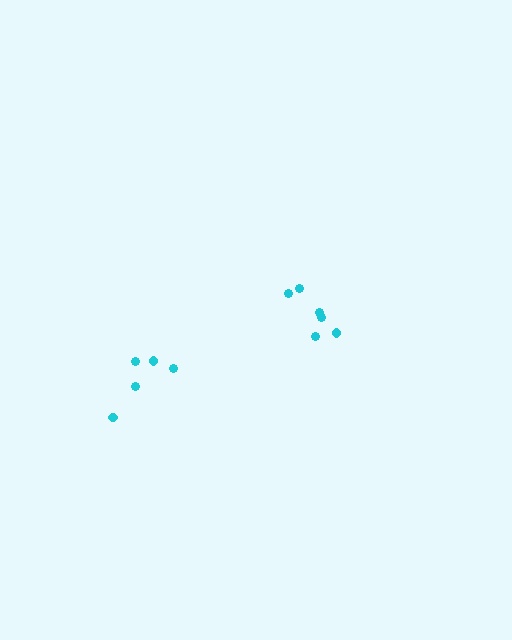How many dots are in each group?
Group 1: 6 dots, Group 2: 5 dots (11 total).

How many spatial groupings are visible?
There are 2 spatial groupings.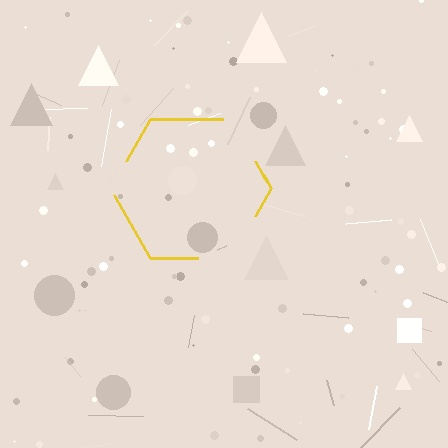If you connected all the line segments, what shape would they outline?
They would outline a hexagon.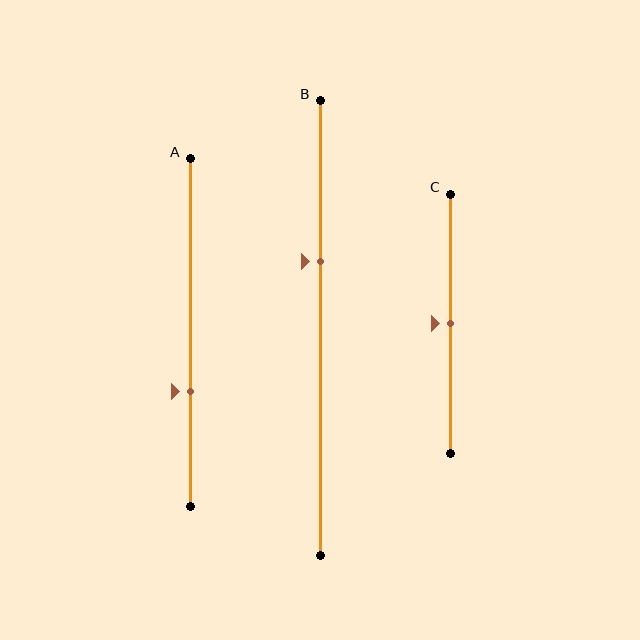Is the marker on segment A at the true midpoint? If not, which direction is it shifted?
No, the marker on segment A is shifted downward by about 17% of the segment length.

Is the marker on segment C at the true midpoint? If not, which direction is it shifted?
Yes, the marker on segment C is at the true midpoint.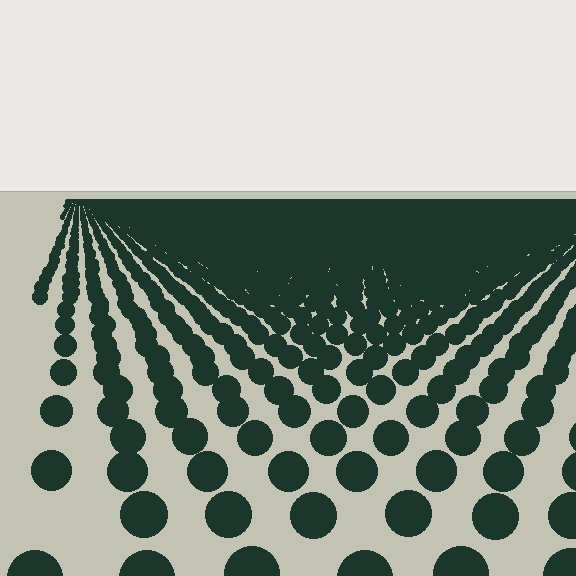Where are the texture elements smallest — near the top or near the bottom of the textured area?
Near the top.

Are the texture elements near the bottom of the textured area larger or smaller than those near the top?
Larger. Near the bottom, elements are closer to the viewer and appear at a bigger on-screen size.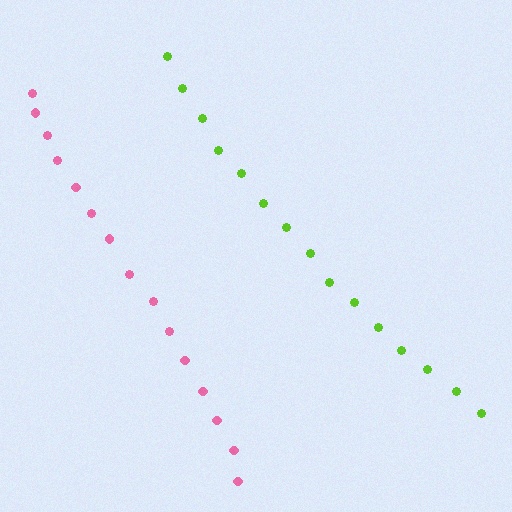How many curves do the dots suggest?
There are 2 distinct paths.